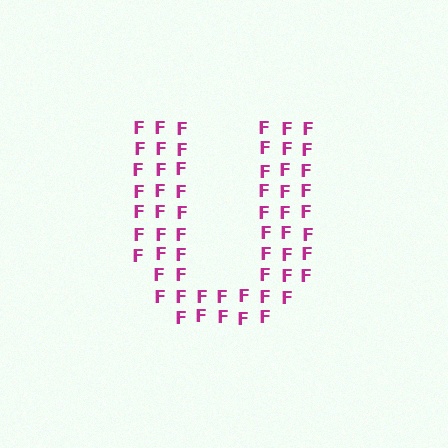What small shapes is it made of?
It is made of small letter F's.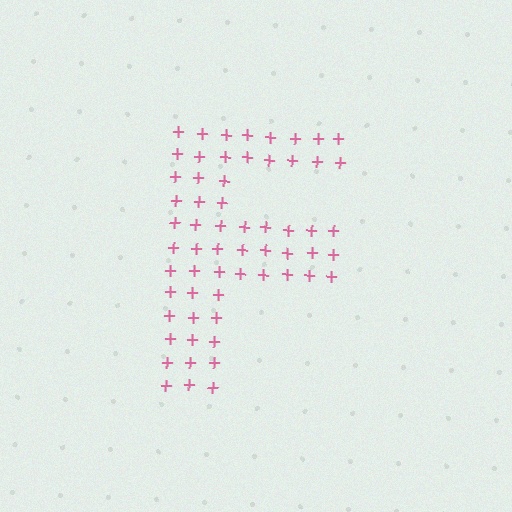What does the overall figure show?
The overall figure shows the letter F.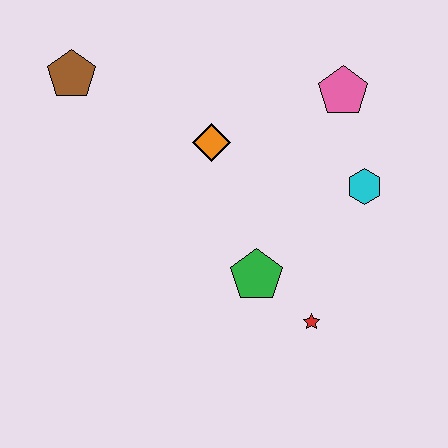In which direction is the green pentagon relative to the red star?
The green pentagon is to the left of the red star.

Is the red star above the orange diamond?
No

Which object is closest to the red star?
The green pentagon is closest to the red star.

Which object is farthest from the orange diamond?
The red star is farthest from the orange diamond.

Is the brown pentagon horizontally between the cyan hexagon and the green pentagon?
No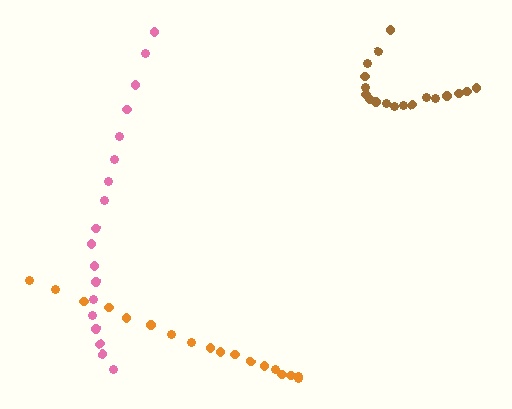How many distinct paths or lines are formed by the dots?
There are 3 distinct paths.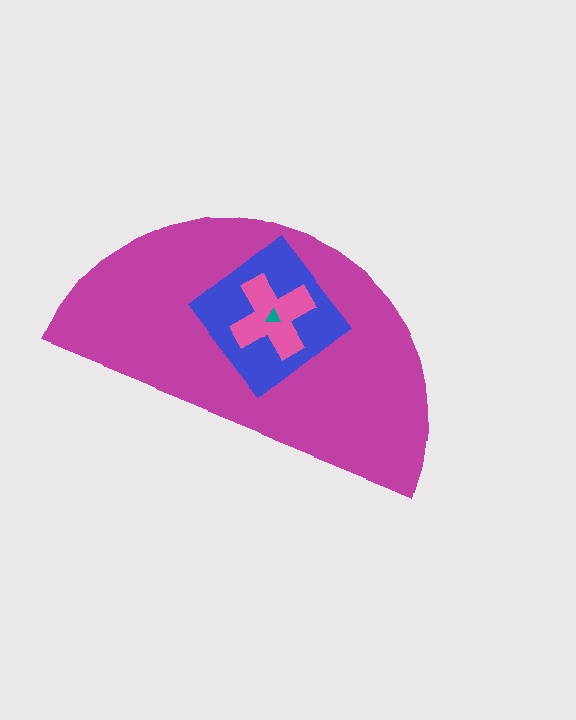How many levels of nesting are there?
4.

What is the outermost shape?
The magenta semicircle.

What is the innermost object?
The teal triangle.